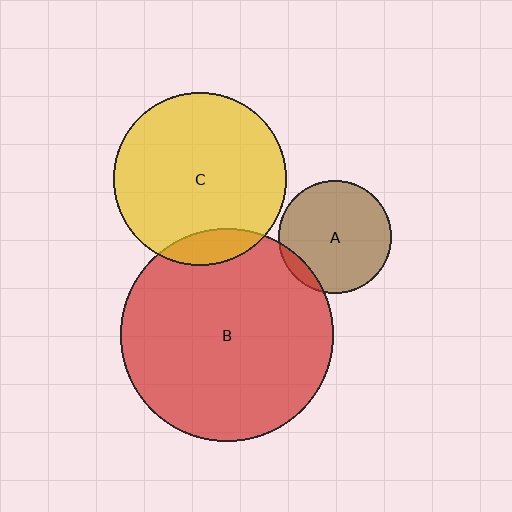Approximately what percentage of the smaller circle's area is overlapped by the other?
Approximately 10%.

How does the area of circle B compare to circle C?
Approximately 1.5 times.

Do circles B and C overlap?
Yes.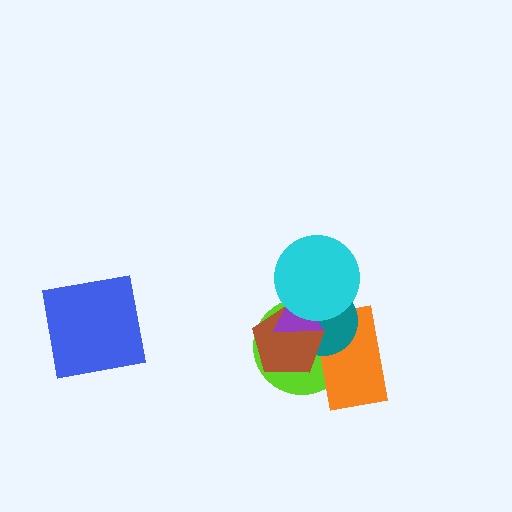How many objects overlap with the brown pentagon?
5 objects overlap with the brown pentagon.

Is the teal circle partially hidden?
Yes, it is partially covered by another shape.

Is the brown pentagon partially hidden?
Yes, it is partially covered by another shape.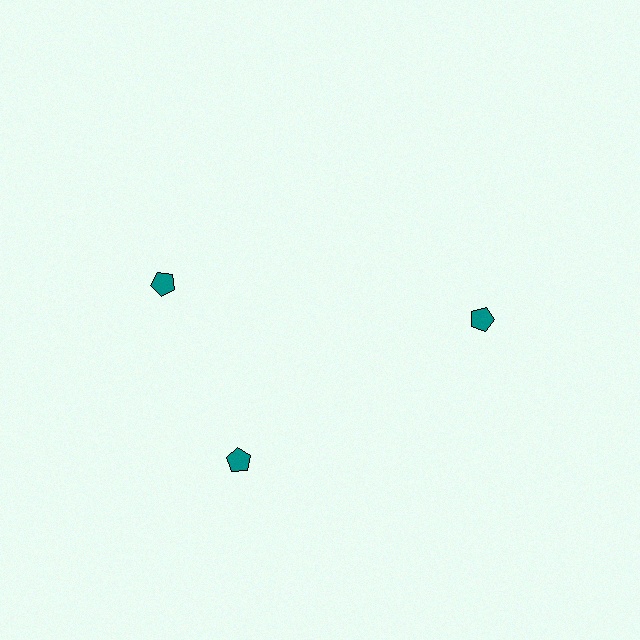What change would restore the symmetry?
The symmetry would be restored by rotating it back into even spacing with its neighbors so that all 3 pentagons sit at equal angles and equal distance from the center.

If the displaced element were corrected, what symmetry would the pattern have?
It would have 3-fold rotational symmetry — the pattern would map onto itself every 120 degrees.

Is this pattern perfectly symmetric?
No. The 3 teal pentagons are arranged in a ring, but one element near the 11 o'clock position is rotated out of alignment along the ring, breaking the 3-fold rotational symmetry.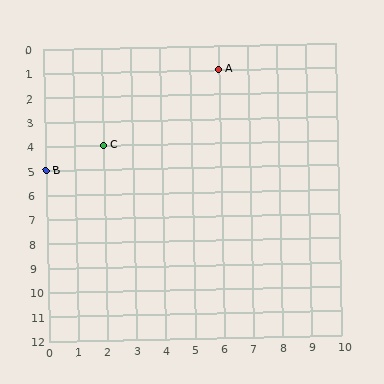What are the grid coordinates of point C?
Point C is at grid coordinates (2, 4).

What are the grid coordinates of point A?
Point A is at grid coordinates (6, 1).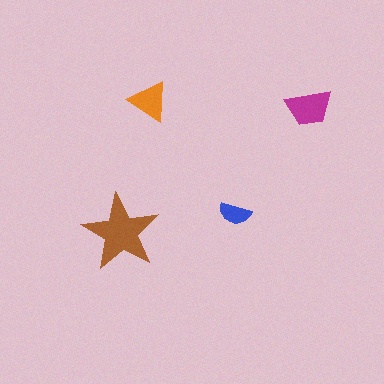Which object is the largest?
The brown star.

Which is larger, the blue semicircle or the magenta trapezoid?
The magenta trapezoid.